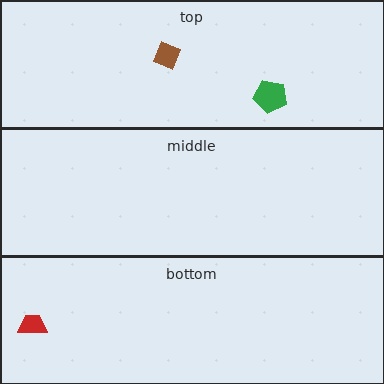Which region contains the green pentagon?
The top region.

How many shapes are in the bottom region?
1.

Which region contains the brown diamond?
The top region.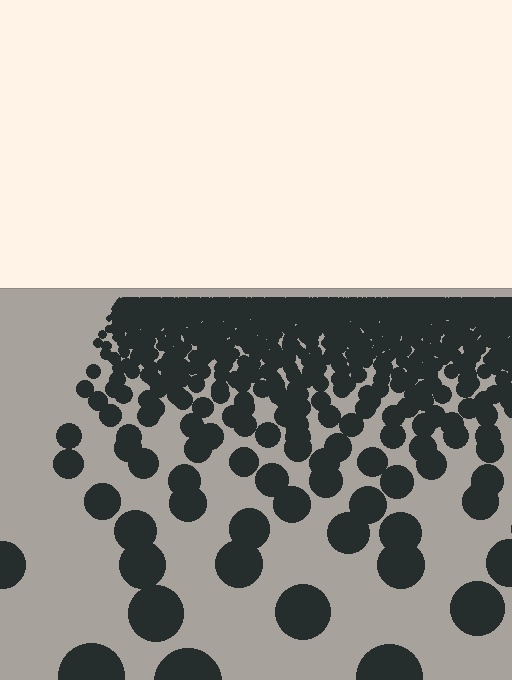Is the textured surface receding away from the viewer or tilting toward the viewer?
The surface is receding away from the viewer. Texture elements get smaller and denser toward the top.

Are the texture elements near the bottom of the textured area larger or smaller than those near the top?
Larger. Near the bottom, elements are closer to the viewer and appear at a bigger on-screen size.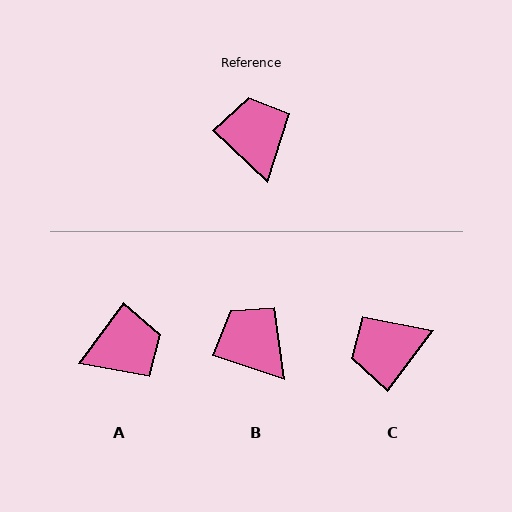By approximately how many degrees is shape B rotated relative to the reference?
Approximately 25 degrees counter-clockwise.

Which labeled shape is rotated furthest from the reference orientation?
C, about 96 degrees away.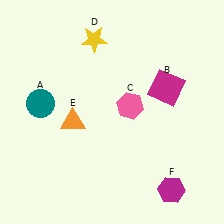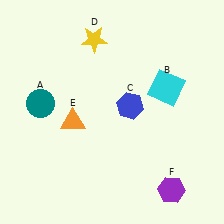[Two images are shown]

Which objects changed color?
B changed from magenta to cyan. C changed from pink to blue. F changed from magenta to purple.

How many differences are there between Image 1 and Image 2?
There are 3 differences between the two images.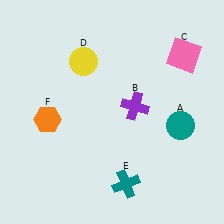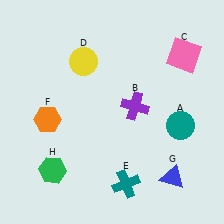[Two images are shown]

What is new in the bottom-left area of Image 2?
A green hexagon (H) was added in the bottom-left area of Image 2.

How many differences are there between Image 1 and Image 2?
There are 2 differences between the two images.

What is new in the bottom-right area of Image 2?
A blue triangle (G) was added in the bottom-right area of Image 2.